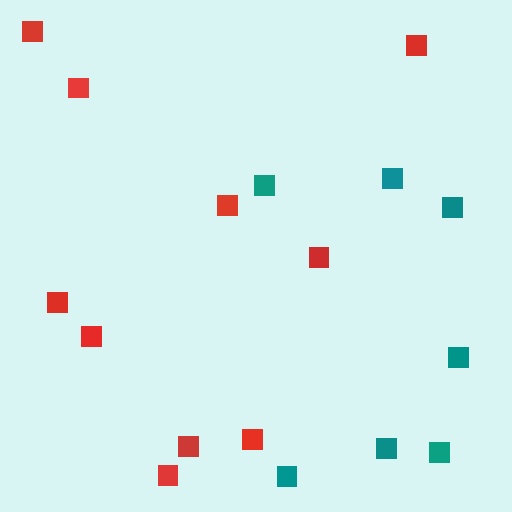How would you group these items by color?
There are 2 groups: one group of red squares (10) and one group of teal squares (7).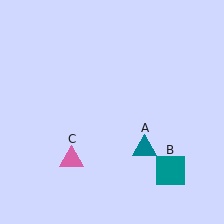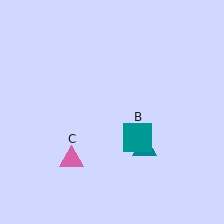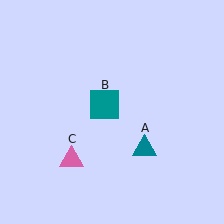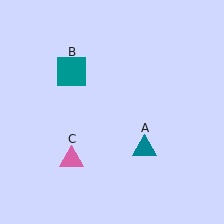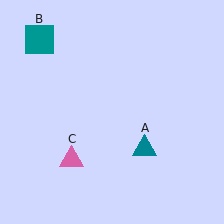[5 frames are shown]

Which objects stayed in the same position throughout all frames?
Teal triangle (object A) and pink triangle (object C) remained stationary.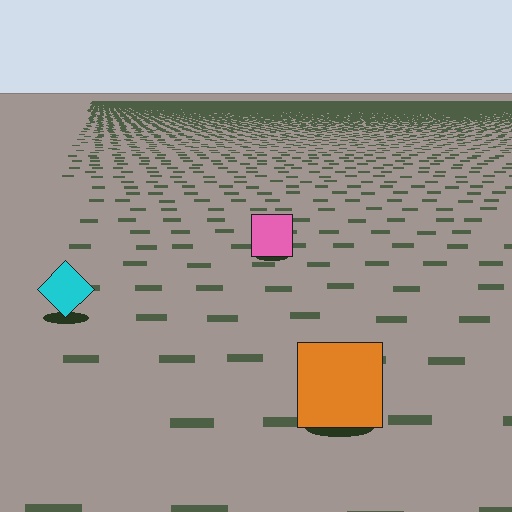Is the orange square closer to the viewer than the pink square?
Yes. The orange square is closer — you can tell from the texture gradient: the ground texture is coarser near it.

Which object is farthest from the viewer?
The pink square is farthest from the viewer. It appears smaller and the ground texture around it is denser.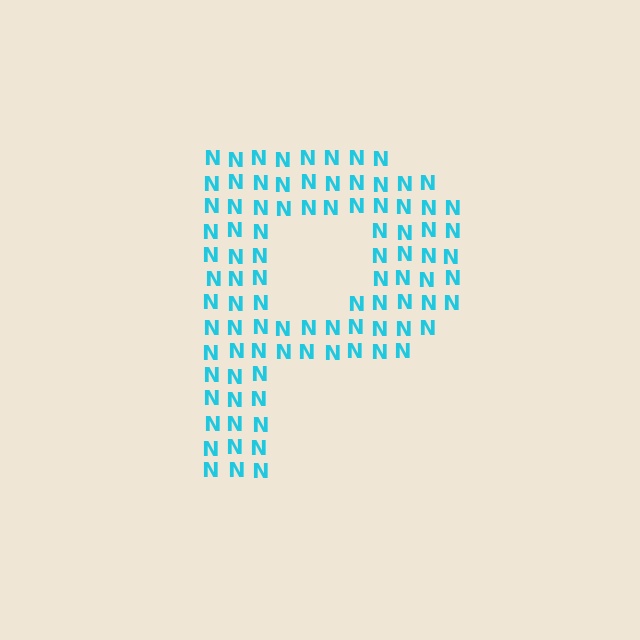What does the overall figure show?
The overall figure shows the letter P.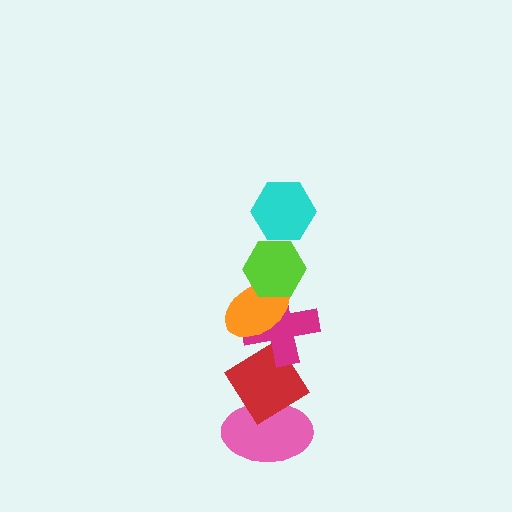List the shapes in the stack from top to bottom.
From top to bottom: the cyan hexagon, the lime hexagon, the orange ellipse, the magenta cross, the red diamond, the pink ellipse.